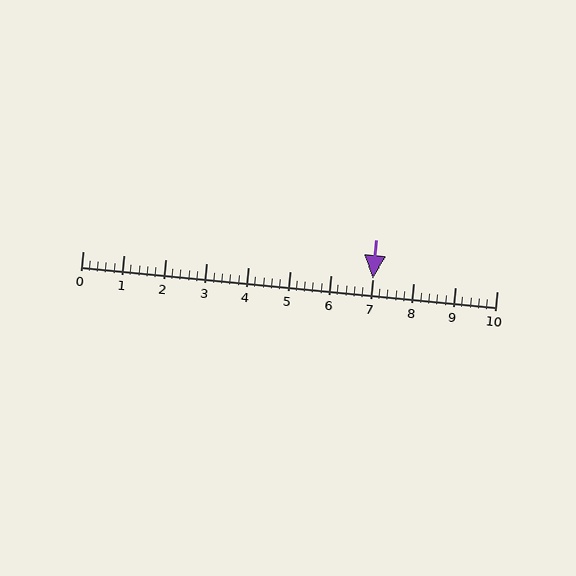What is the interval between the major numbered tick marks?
The major tick marks are spaced 1 units apart.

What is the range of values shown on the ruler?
The ruler shows values from 0 to 10.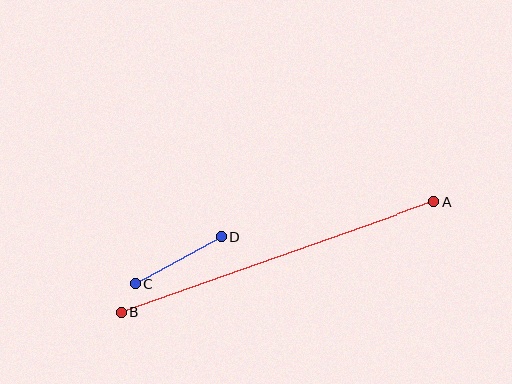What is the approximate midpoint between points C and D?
The midpoint is at approximately (179, 260) pixels.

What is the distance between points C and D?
The distance is approximately 98 pixels.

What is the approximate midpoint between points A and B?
The midpoint is at approximately (278, 257) pixels.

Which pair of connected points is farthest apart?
Points A and B are farthest apart.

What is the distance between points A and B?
The distance is approximately 331 pixels.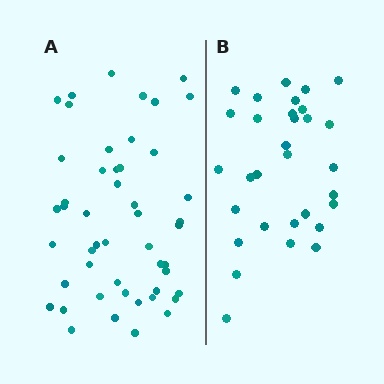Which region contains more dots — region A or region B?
Region A (the left region) has more dots.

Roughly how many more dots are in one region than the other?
Region A has approximately 20 more dots than region B.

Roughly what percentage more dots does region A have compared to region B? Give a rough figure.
About 60% more.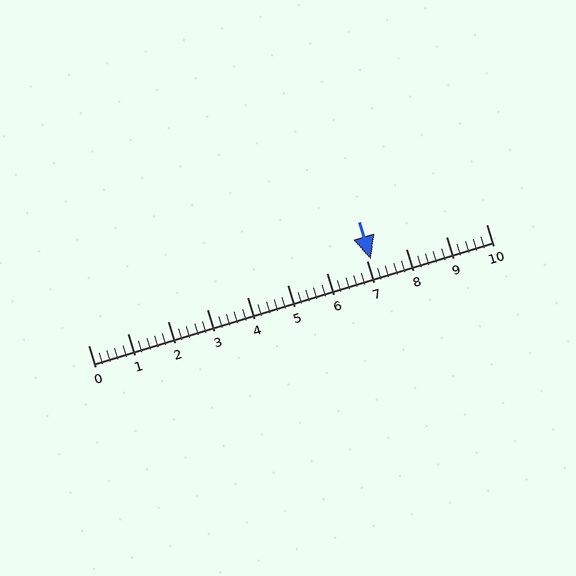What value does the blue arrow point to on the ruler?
The blue arrow points to approximately 7.1.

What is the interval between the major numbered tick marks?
The major tick marks are spaced 1 units apart.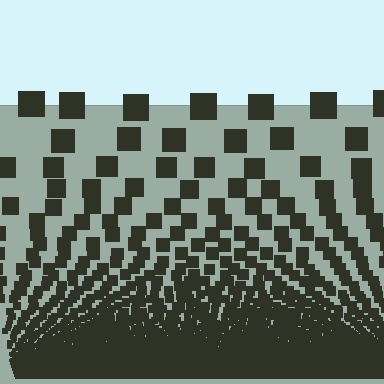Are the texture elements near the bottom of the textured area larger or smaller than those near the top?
Smaller. The gradient is inverted — elements near the bottom are smaller and denser.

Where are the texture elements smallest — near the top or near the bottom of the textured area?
Near the bottom.